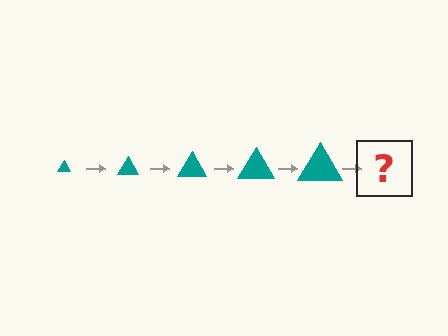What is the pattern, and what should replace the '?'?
The pattern is that the triangle gets progressively larger each step. The '?' should be a teal triangle, larger than the previous one.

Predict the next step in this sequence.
The next step is a teal triangle, larger than the previous one.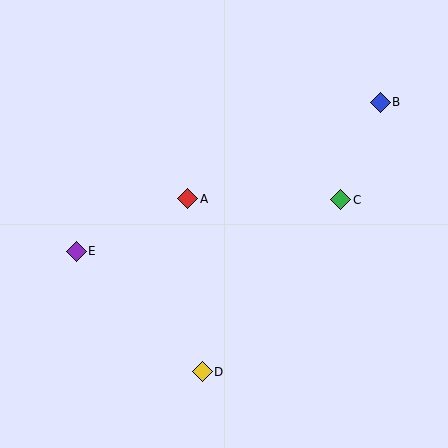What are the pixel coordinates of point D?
Point D is at (202, 372).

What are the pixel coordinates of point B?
Point B is at (380, 102).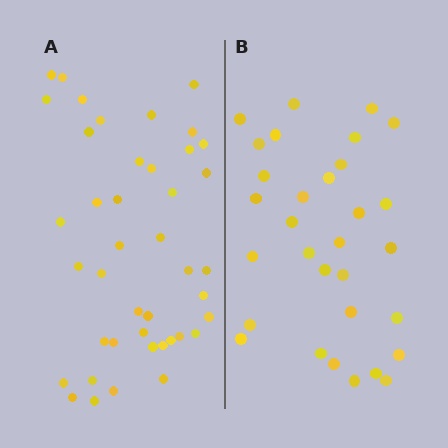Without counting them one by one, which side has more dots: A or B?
Region A (the left region) has more dots.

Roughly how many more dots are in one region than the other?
Region A has roughly 12 or so more dots than region B.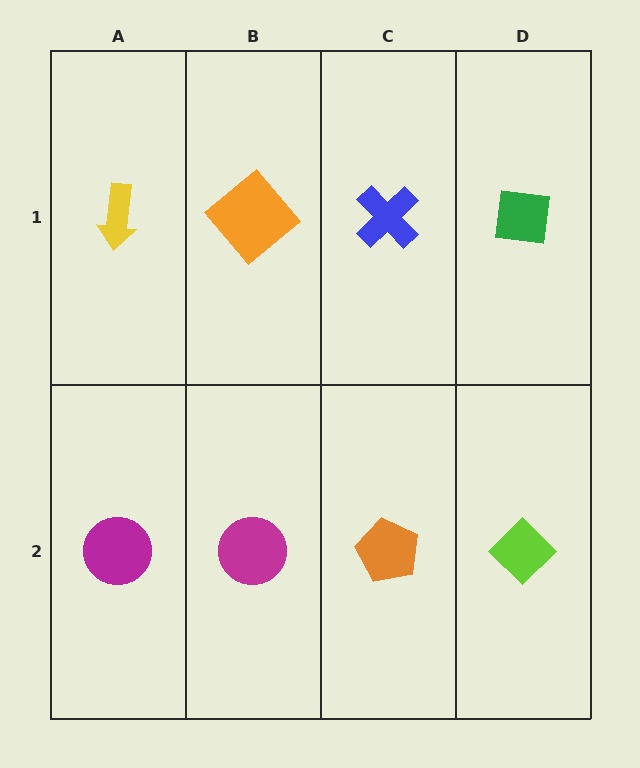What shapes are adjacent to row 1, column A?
A magenta circle (row 2, column A), an orange diamond (row 1, column B).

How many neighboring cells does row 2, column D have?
2.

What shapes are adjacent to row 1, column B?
A magenta circle (row 2, column B), a yellow arrow (row 1, column A), a blue cross (row 1, column C).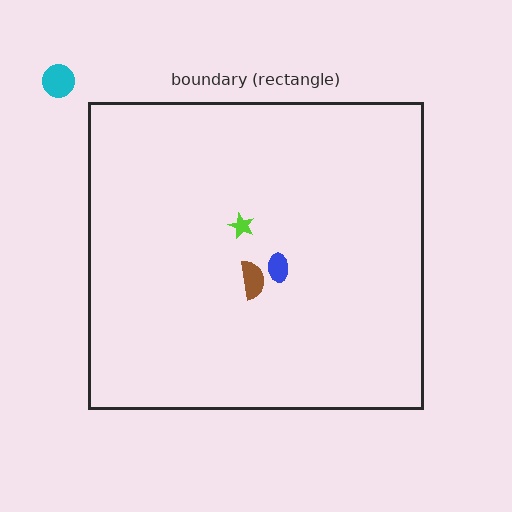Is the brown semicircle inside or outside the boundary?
Inside.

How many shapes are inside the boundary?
3 inside, 1 outside.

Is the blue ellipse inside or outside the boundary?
Inside.